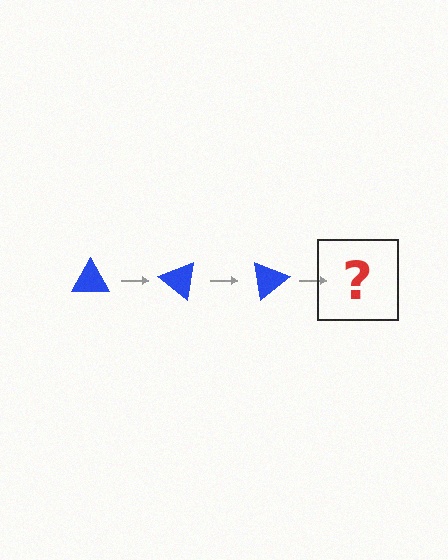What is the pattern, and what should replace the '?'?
The pattern is that the triangle rotates 40 degrees each step. The '?' should be a blue triangle rotated 120 degrees.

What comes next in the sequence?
The next element should be a blue triangle rotated 120 degrees.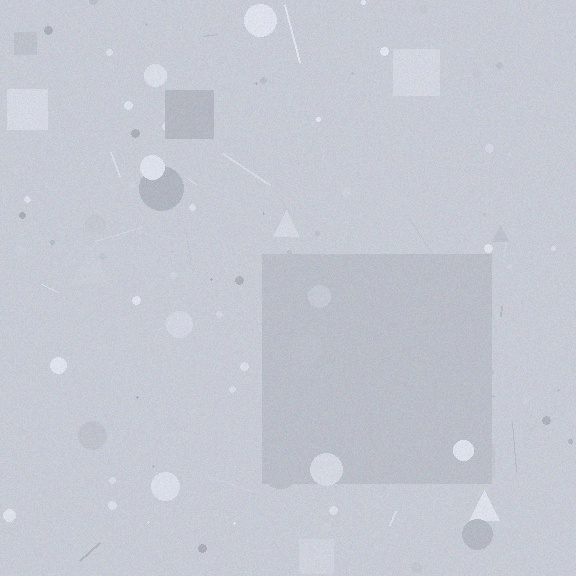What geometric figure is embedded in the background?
A square is embedded in the background.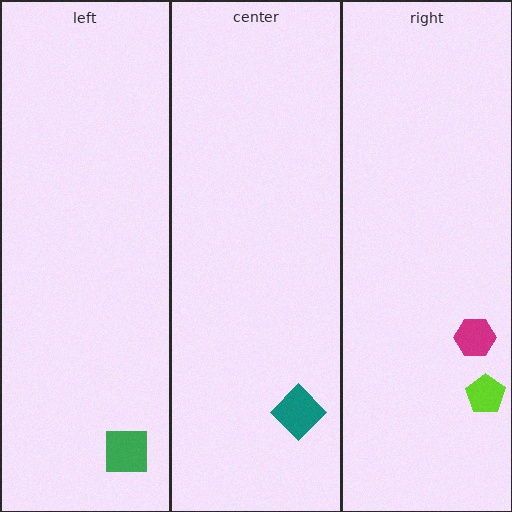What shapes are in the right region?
The magenta hexagon, the lime pentagon.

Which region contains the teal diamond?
The center region.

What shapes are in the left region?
The green square.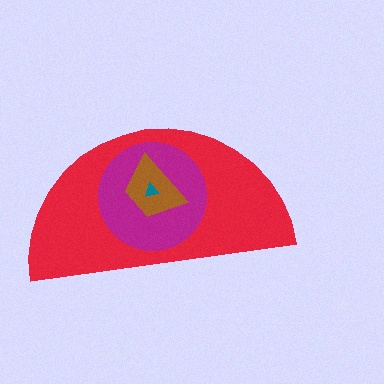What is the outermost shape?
The red semicircle.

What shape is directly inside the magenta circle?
The brown trapezoid.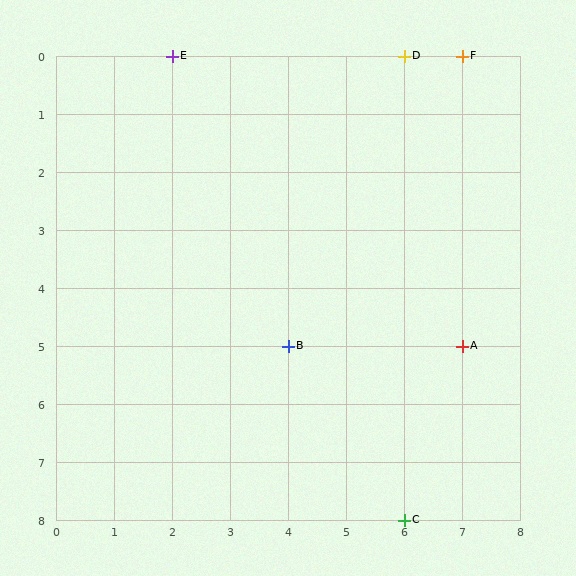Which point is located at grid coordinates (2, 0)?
Point E is at (2, 0).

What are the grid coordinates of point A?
Point A is at grid coordinates (7, 5).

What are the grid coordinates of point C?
Point C is at grid coordinates (6, 8).